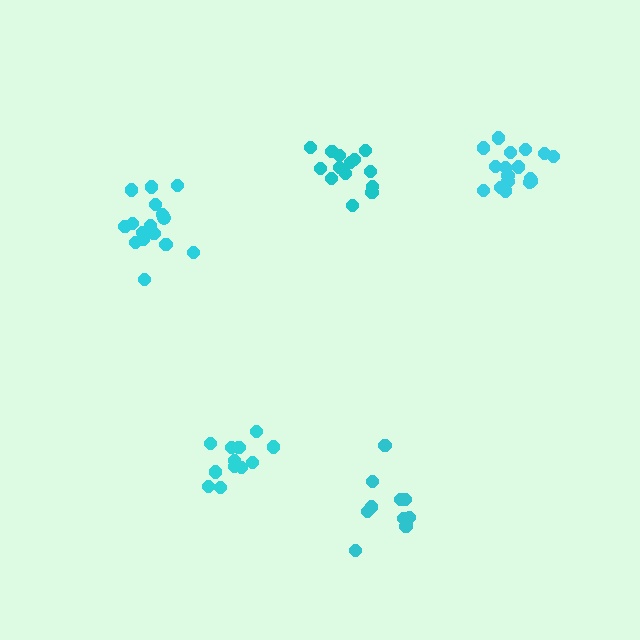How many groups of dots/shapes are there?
There are 5 groups.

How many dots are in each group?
Group 1: 11 dots, Group 2: 16 dots, Group 3: 14 dots, Group 4: 12 dots, Group 5: 17 dots (70 total).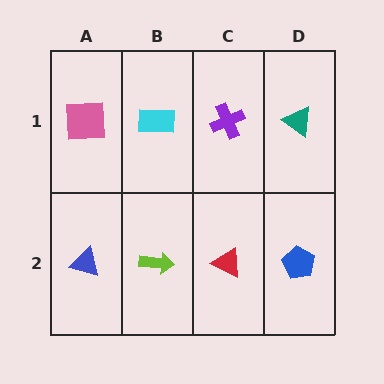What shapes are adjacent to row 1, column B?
A lime arrow (row 2, column B), a pink square (row 1, column A), a purple cross (row 1, column C).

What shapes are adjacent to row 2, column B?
A cyan rectangle (row 1, column B), a blue triangle (row 2, column A), a red triangle (row 2, column C).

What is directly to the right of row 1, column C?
A teal triangle.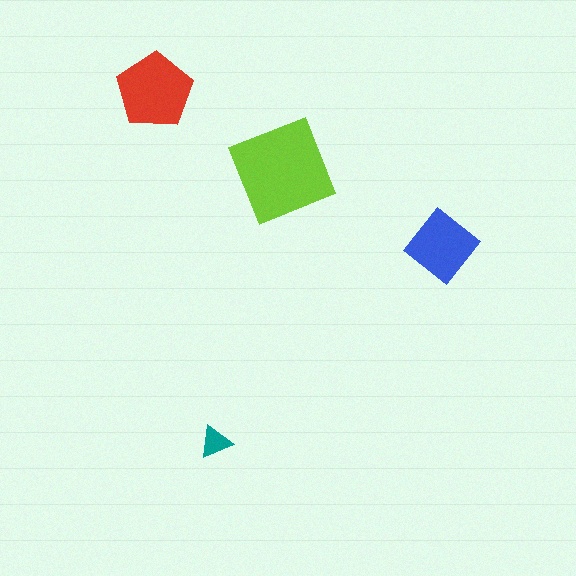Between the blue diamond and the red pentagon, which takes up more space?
The red pentagon.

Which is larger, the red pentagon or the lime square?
The lime square.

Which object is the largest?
The lime square.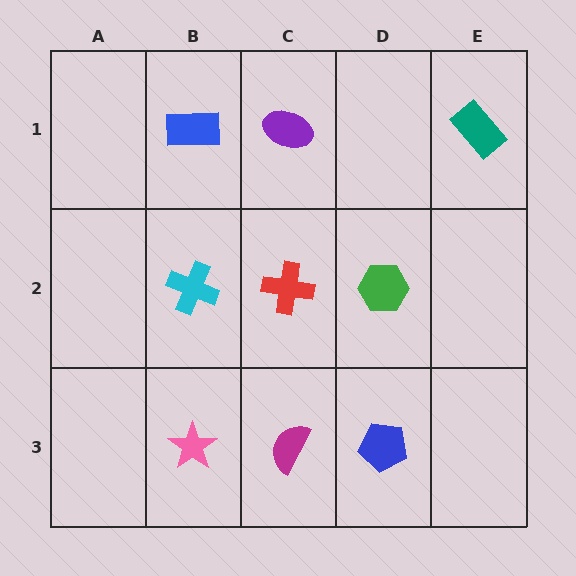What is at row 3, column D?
A blue pentagon.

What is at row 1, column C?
A purple ellipse.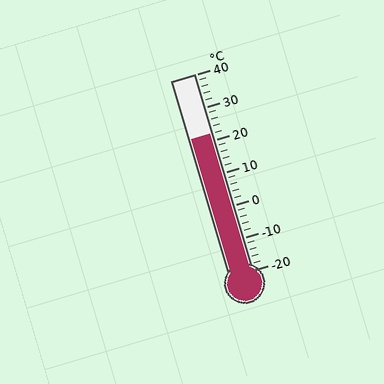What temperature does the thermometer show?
The thermometer shows approximately 22°C.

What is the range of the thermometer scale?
The thermometer scale ranges from -20°C to 40°C.